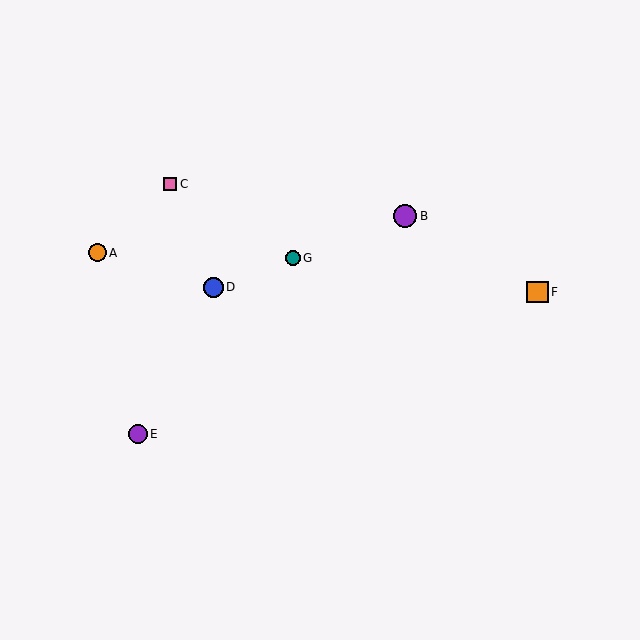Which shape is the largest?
The purple circle (labeled B) is the largest.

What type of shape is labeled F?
Shape F is an orange square.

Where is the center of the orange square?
The center of the orange square is at (537, 292).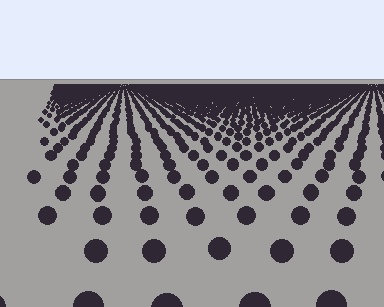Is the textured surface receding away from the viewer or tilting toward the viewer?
The surface is receding away from the viewer. Texture elements get smaller and denser toward the top.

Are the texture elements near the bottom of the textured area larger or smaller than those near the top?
Larger. Near the bottom, elements are closer to the viewer and appear at a bigger on-screen size.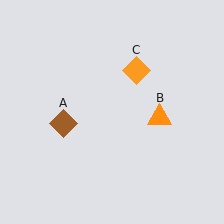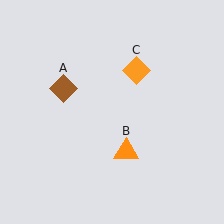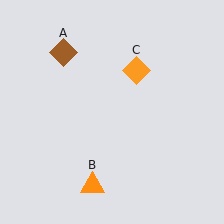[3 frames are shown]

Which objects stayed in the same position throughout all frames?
Orange diamond (object C) remained stationary.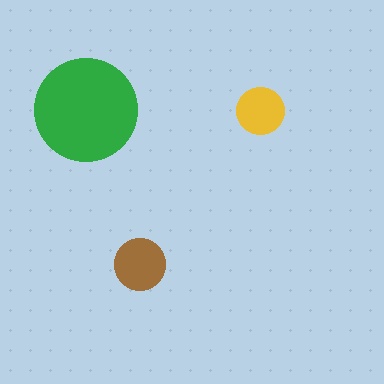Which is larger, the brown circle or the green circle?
The green one.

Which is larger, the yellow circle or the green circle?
The green one.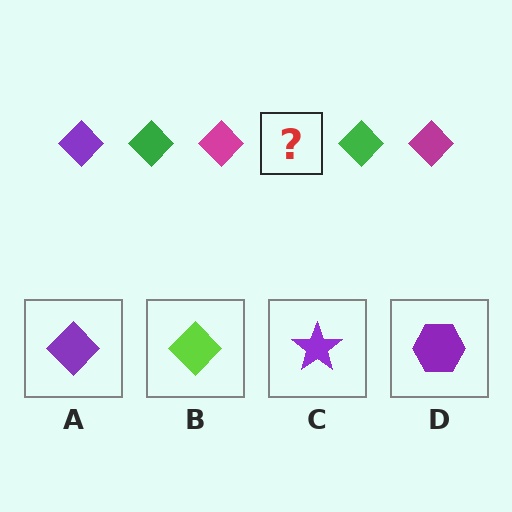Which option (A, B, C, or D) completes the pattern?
A.